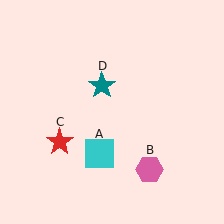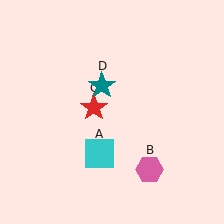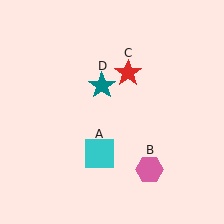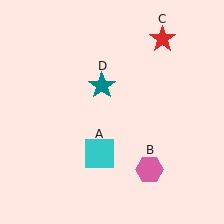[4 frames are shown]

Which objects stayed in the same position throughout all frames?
Cyan square (object A) and pink hexagon (object B) and teal star (object D) remained stationary.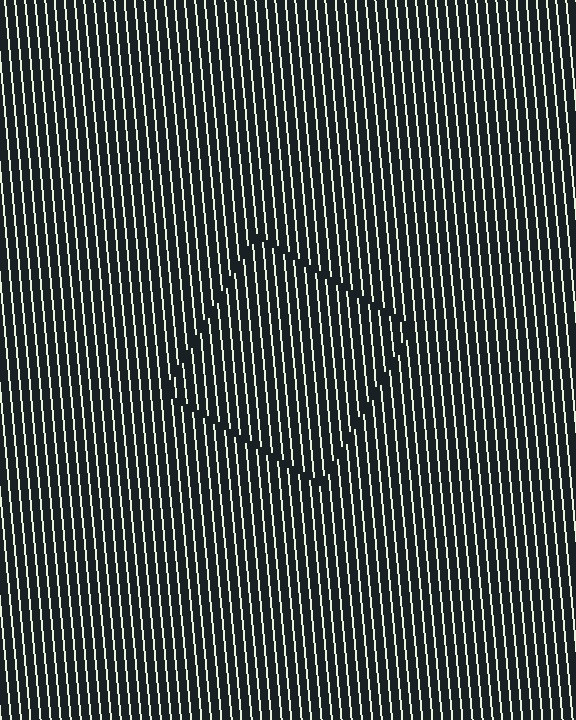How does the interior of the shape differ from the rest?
The interior of the shape contains the same grating, shifted by half a period — the contour is defined by the phase discontinuity where line-ends from the inner and outer gratings abut.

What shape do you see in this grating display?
An illusory square. The interior of the shape contains the same grating, shifted by half a period — the contour is defined by the phase discontinuity where line-ends from the inner and outer gratings abut.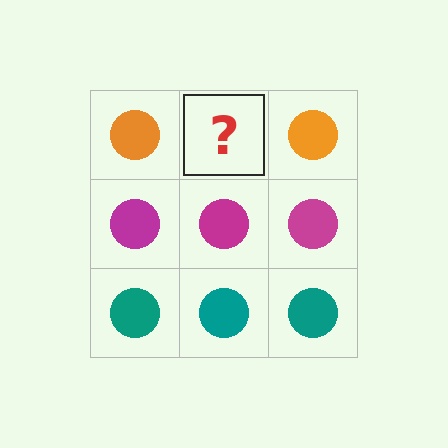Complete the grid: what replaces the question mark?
The question mark should be replaced with an orange circle.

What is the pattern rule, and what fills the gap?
The rule is that each row has a consistent color. The gap should be filled with an orange circle.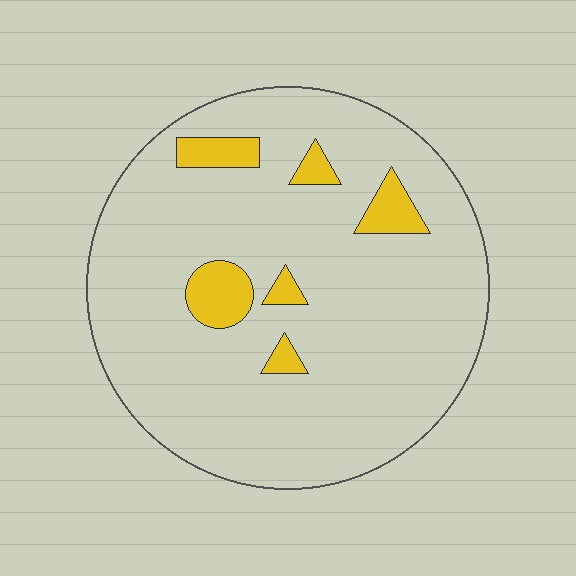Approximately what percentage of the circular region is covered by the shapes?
Approximately 10%.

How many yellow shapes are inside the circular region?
6.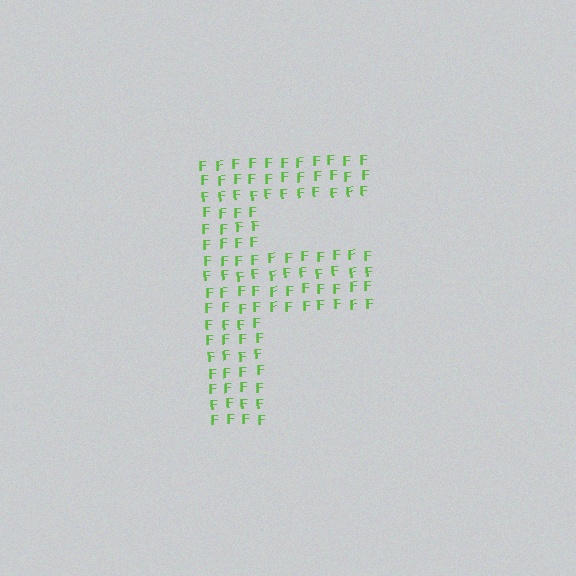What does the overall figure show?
The overall figure shows the letter F.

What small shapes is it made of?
It is made of small letter F's.